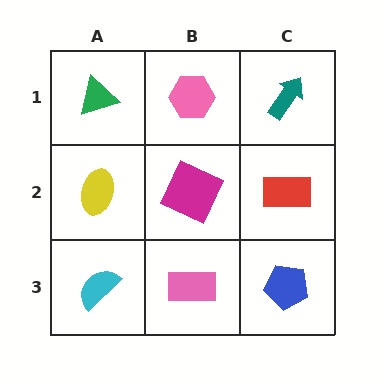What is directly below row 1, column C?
A red rectangle.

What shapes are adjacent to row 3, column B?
A magenta square (row 2, column B), a cyan semicircle (row 3, column A), a blue pentagon (row 3, column C).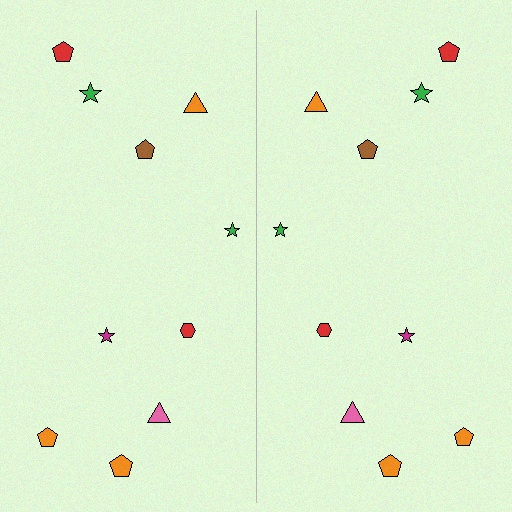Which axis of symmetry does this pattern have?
The pattern has a vertical axis of symmetry running through the center of the image.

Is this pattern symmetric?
Yes, this pattern has bilateral (reflection) symmetry.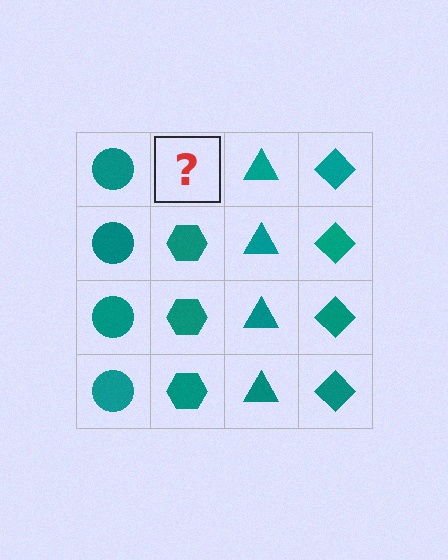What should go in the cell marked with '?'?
The missing cell should contain a teal hexagon.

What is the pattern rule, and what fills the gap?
The rule is that each column has a consistent shape. The gap should be filled with a teal hexagon.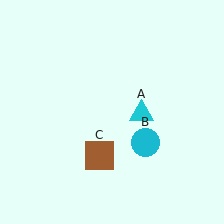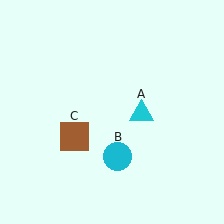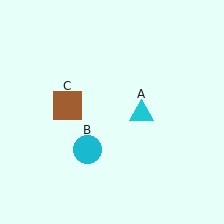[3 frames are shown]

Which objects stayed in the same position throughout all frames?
Cyan triangle (object A) remained stationary.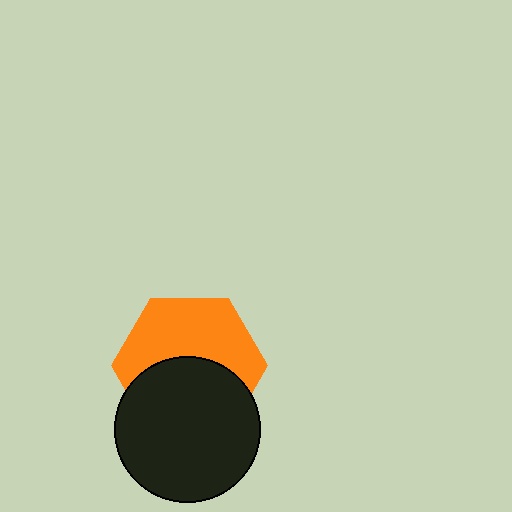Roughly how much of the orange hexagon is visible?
About half of it is visible (roughly 53%).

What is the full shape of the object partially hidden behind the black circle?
The partially hidden object is an orange hexagon.